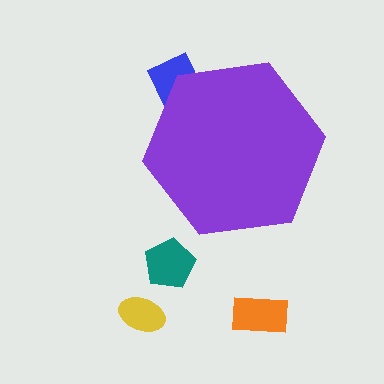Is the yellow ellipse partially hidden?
No, the yellow ellipse is fully visible.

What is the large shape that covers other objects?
A purple hexagon.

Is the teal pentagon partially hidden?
No, the teal pentagon is fully visible.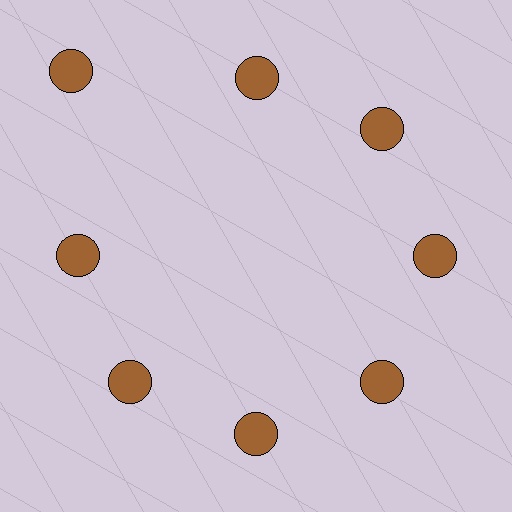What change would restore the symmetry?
The symmetry would be restored by moving it inward, back onto the ring so that all 8 circles sit at equal angles and equal distance from the center.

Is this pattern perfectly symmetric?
No. The 8 brown circles are arranged in a ring, but one element near the 10 o'clock position is pushed outward from the center, breaking the 8-fold rotational symmetry.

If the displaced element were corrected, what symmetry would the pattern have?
It would have 8-fold rotational symmetry — the pattern would map onto itself every 45 degrees.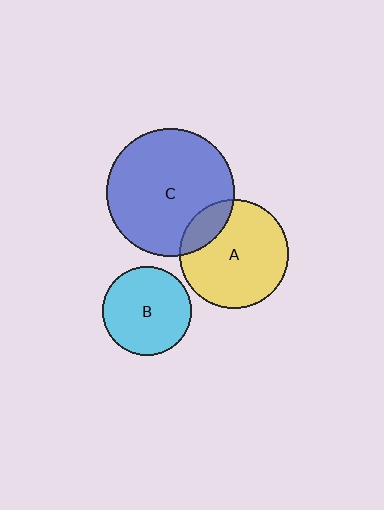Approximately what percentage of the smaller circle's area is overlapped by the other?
Approximately 15%.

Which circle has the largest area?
Circle C (blue).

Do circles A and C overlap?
Yes.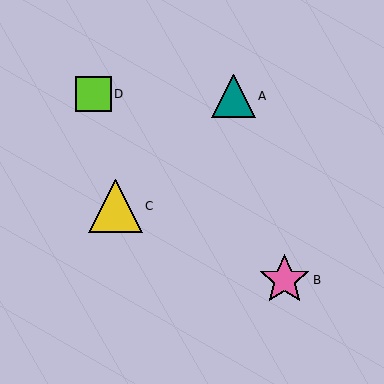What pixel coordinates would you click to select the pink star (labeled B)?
Click at (284, 280) to select the pink star B.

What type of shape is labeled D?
Shape D is a lime square.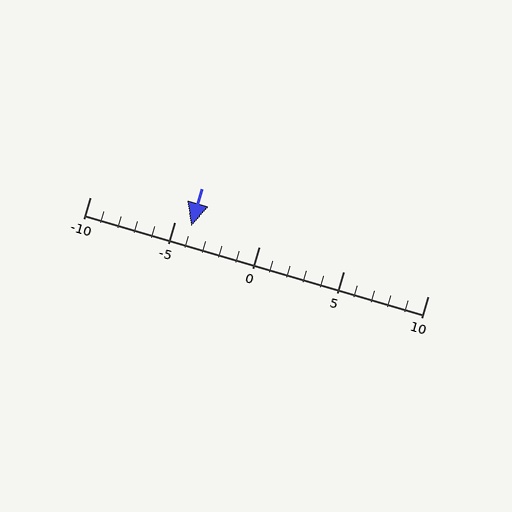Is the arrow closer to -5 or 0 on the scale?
The arrow is closer to -5.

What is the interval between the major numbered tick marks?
The major tick marks are spaced 5 units apart.